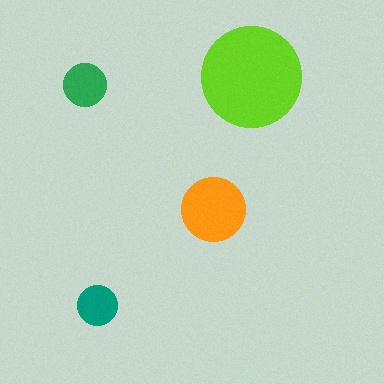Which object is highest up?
The lime circle is topmost.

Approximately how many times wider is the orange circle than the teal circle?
About 1.5 times wider.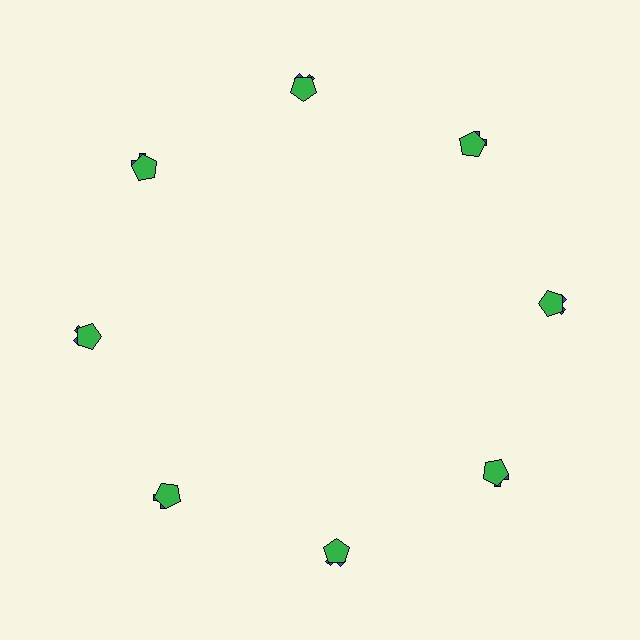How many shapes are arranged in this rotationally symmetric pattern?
There are 16 shapes, arranged in 8 groups of 2.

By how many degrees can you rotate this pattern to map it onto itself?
The pattern maps onto itself every 45 degrees of rotation.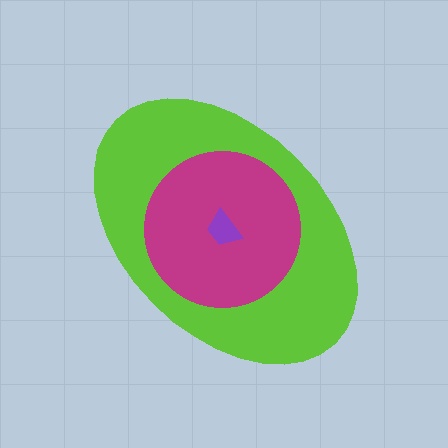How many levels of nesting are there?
3.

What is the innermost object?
The purple trapezoid.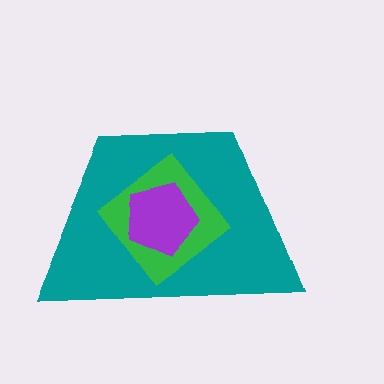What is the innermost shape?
The purple pentagon.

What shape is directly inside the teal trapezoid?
The green diamond.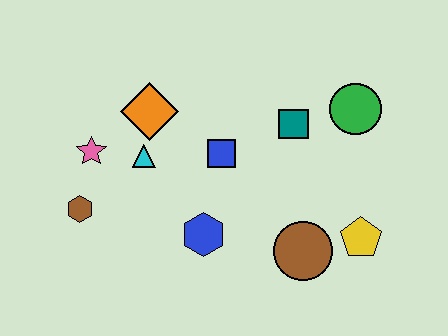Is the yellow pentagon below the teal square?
Yes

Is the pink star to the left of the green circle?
Yes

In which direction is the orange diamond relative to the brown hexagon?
The orange diamond is above the brown hexagon.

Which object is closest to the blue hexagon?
The blue square is closest to the blue hexagon.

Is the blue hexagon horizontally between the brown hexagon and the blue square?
Yes